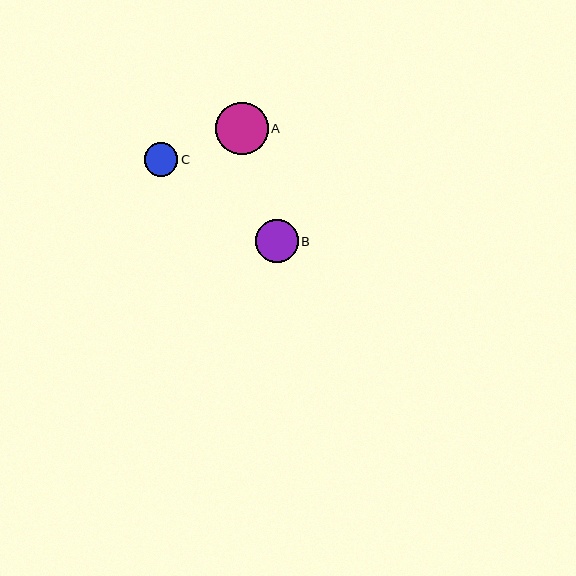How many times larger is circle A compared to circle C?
Circle A is approximately 1.6 times the size of circle C.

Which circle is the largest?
Circle A is the largest with a size of approximately 52 pixels.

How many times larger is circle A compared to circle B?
Circle A is approximately 1.2 times the size of circle B.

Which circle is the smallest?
Circle C is the smallest with a size of approximately 33 pixels.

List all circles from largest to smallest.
From largest to smallest: A, B, C.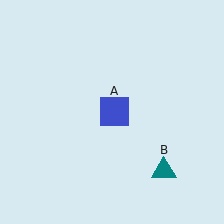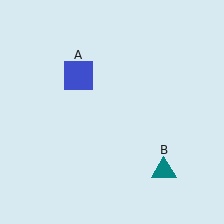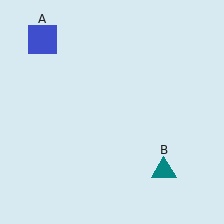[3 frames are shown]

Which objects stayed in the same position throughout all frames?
Teal triangle (object B) remained stationary.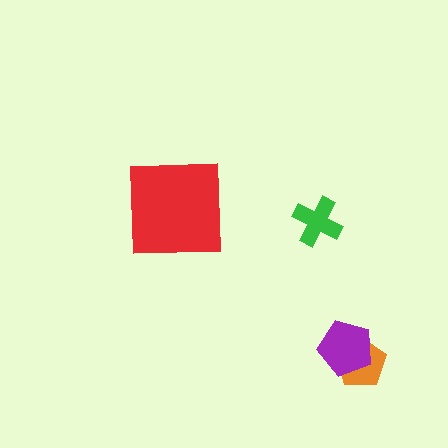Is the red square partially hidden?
No, no other shape covers it.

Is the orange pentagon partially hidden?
Yes, it is partially covered by another shape.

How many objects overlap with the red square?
0 objects overlap with the red square.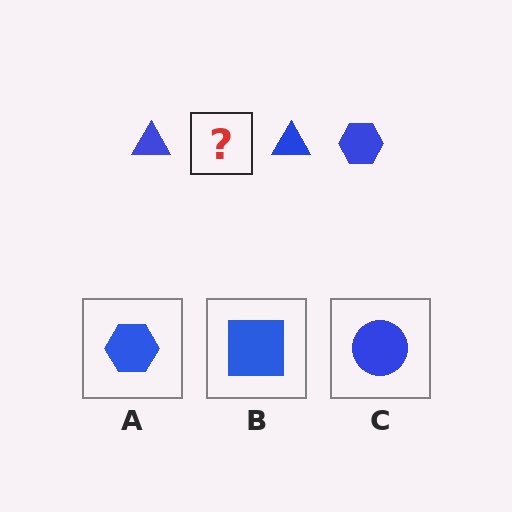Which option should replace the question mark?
Option A.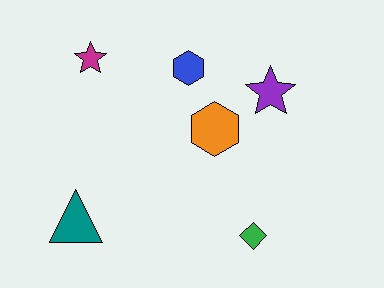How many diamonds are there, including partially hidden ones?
There is 1 diamond.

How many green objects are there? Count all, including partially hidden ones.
There is 1 green object.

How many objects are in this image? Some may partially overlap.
There are 6 objects.